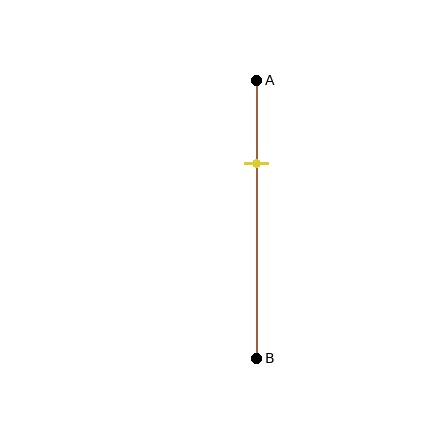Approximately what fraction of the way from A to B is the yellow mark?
The yellow mark is approximately 30% of the way from A to B.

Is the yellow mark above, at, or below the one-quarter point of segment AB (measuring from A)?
The yellow mark is below the one-quarter point of segment AB.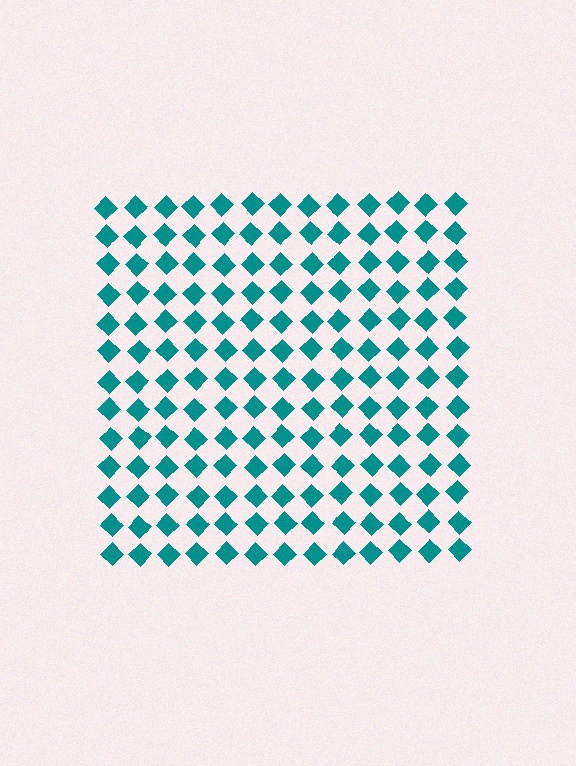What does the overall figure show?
The overall figure shows a square.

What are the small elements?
The small elements are diamonds.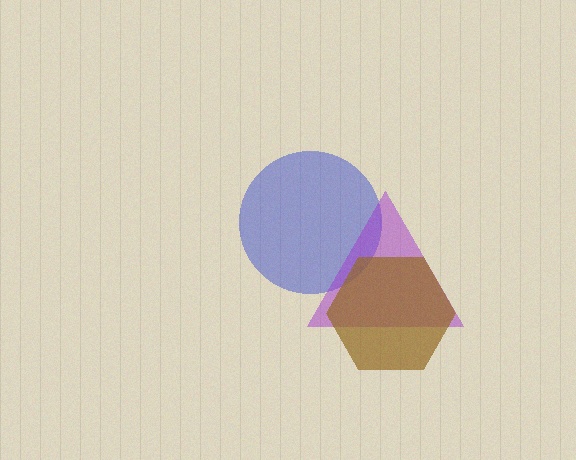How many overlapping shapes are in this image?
There are 3 overlapping shapes in the image.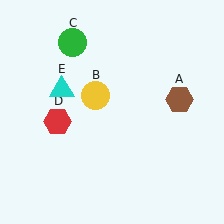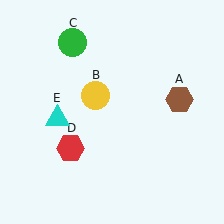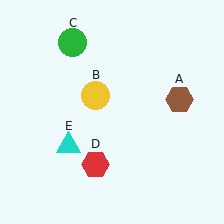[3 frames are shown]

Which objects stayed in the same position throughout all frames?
Brown hexagon (object A) and yellow circle (object B) and green circle (object C) remained stationary.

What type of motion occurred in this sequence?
The red hexagon (object D), cyan triangle (object E) rotated counterclockwise around the center of the scene.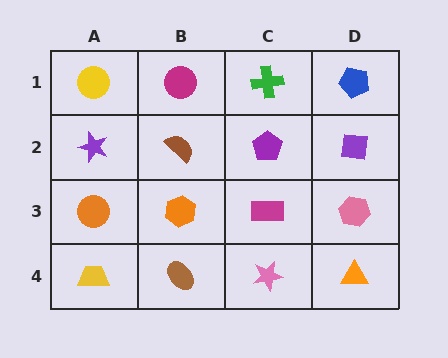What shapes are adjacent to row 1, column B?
A brown semicircle (row 2, column B), a yellow circle (row 1, column A), a green cross (row 1, column C).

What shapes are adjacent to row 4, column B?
An orange hexagon (row 3, column B), a yellow trapezoid (row 4, column A), a pink star (row 4, column C).